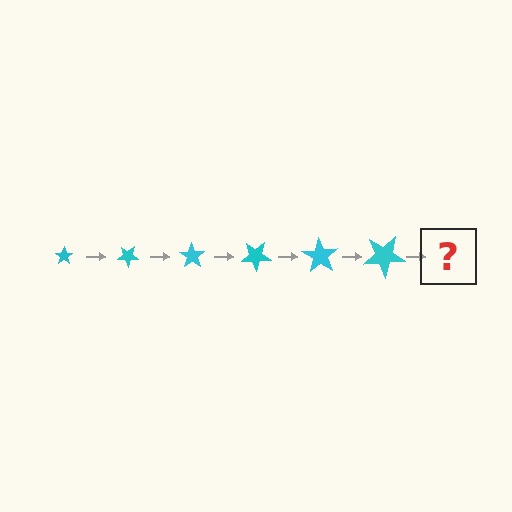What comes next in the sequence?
The next element should be a star, larger than the previous one and rotated 210 degrees from the start.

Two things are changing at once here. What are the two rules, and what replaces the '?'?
The two rules are that the star grows larger each step and it rotates 35 degrees each step. The '?' should be a star, larger than the previous one and rotated 210 degrees from the start.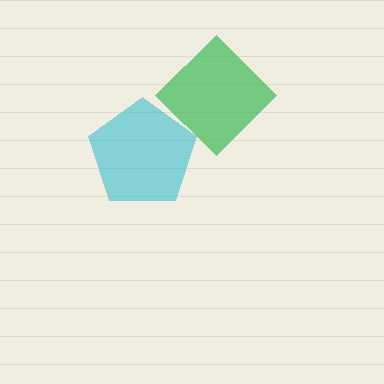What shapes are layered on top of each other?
The layered shapes are: a green diamond, a cyan pentagon.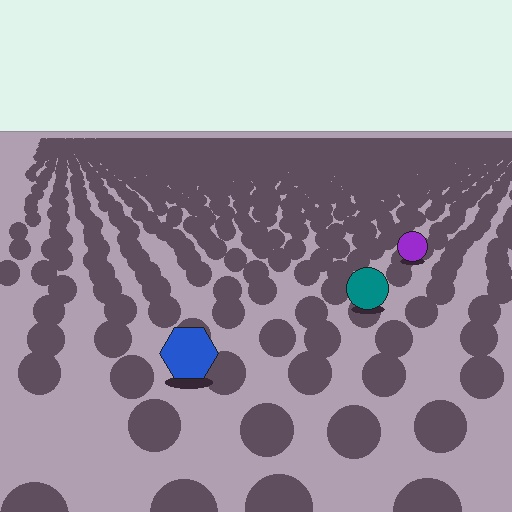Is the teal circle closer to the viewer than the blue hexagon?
No. The blue hexagon is closer — you can tell from the texture gradient: the ground texture is coarser near it.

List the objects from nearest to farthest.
From nearest to farthest: the blue hexagon, the teal circle, the purple circle.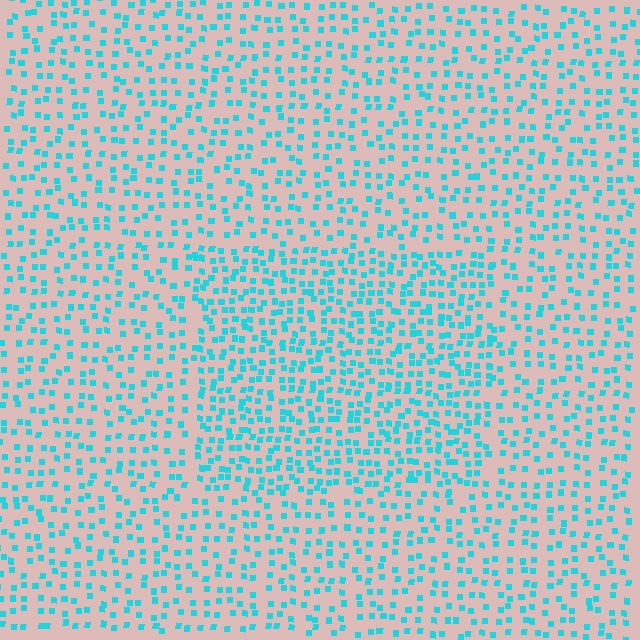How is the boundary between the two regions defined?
The boundary is defined by a change in element density (approximately 1.7x ratio). All elements are the same color, size, and shape.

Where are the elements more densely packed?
The elements are more densely packed inside the rectangle boundary.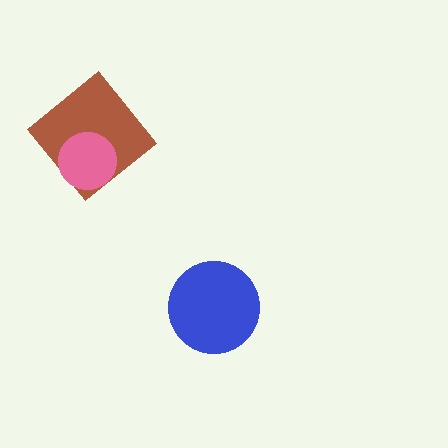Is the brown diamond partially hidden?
Yes, it is partially covered by another shape.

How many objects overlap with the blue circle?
0 objects overlap with the blue circle.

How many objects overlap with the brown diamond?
1 object overlaps with the brown diamond.